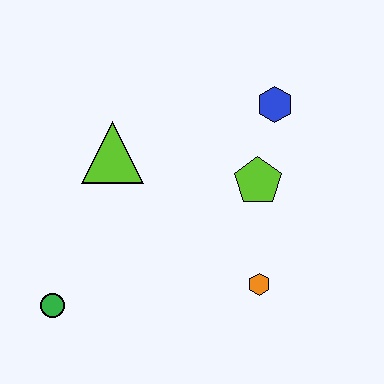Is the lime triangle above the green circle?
Yes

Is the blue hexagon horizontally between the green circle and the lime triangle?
No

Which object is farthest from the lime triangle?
The orange hexagon is farthest from the lime triangle.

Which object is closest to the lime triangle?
The lime pentagon is closest to the lime triangle.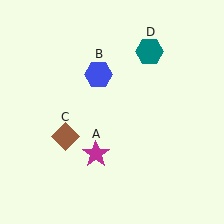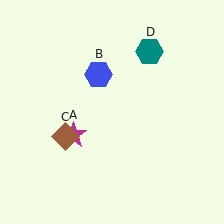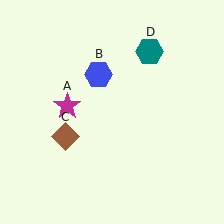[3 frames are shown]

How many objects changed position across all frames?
1 object changed position: magenta star (object A).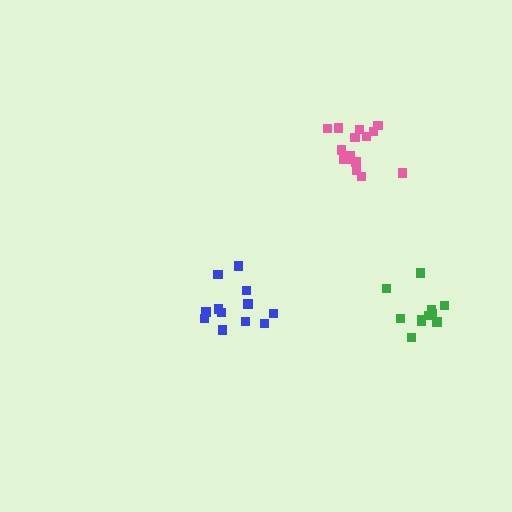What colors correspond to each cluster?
The clusters are colored: blue, pink, green.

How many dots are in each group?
Group 1: 12 dots, Group 2: 15 dots, Group 3: 11 dots (38 total).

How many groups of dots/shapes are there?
There are 3 groups.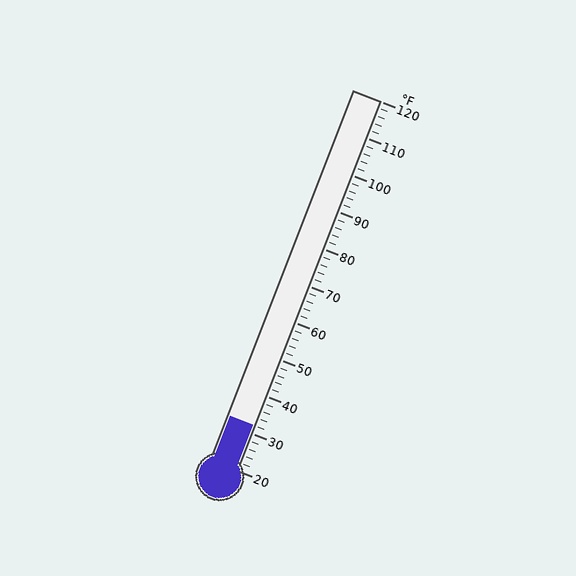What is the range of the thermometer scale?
The thermometer scale ranges from 20°F to 120°F.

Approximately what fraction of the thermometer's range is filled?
The thermometer is filled to approximately 10% of its range.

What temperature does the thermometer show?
The thermometer shows approximately 32°F.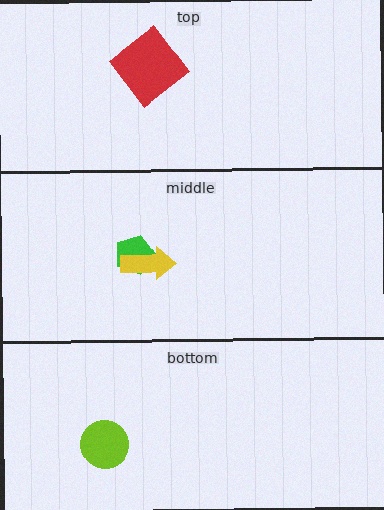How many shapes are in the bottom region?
1.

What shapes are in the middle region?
The green pentagon, the yellow arrow.